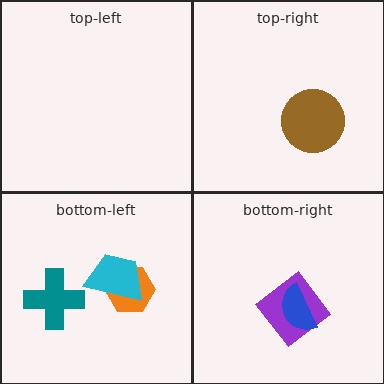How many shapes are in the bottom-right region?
2.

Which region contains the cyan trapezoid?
The bottom-left region.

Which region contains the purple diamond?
The bottom-right region.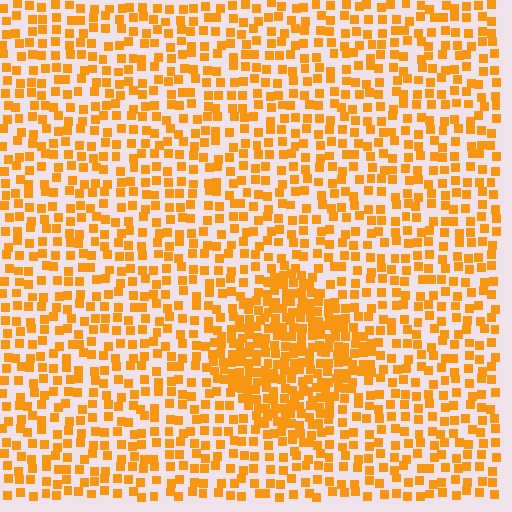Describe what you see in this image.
The image contains small orange elements arranged at two different densities. A diamond-shaped region is visible where the elements are more densely packed than the surrounding area.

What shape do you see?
I see a diamond.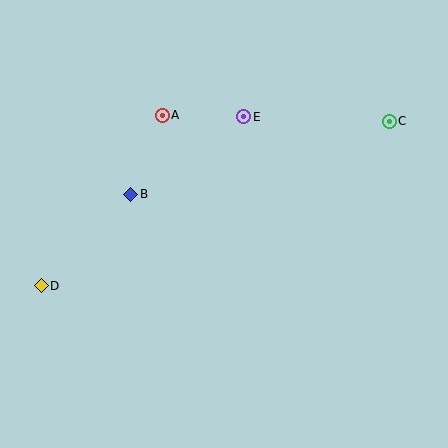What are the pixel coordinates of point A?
Point A is at (162, 115).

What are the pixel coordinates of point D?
Point D is at (41, 286).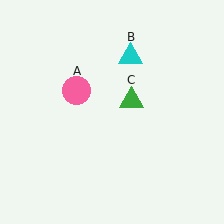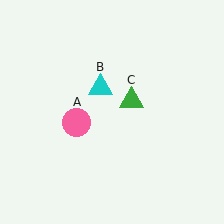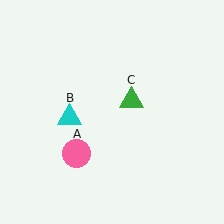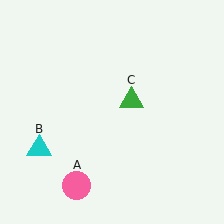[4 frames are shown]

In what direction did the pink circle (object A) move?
The pink circle (object A) moved down.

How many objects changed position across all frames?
2 objects changed position: pink circle (object A), cyan triangle (object B).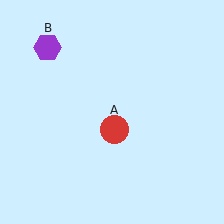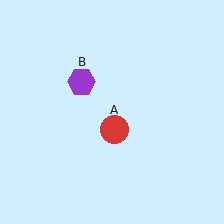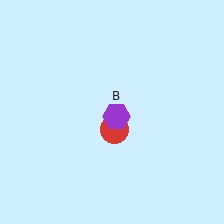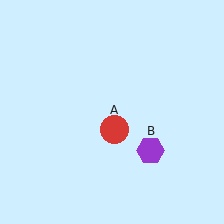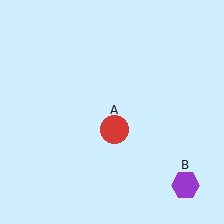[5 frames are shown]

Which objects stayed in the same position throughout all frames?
Red circle (object A) remained stationary.